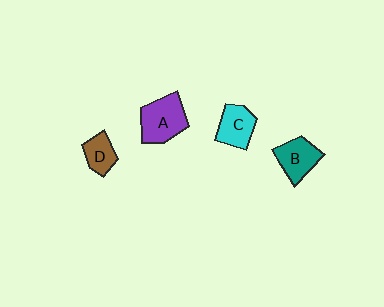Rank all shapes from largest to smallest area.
From largest to smallest: A (purple), B (teal), C (cyan), D (brown).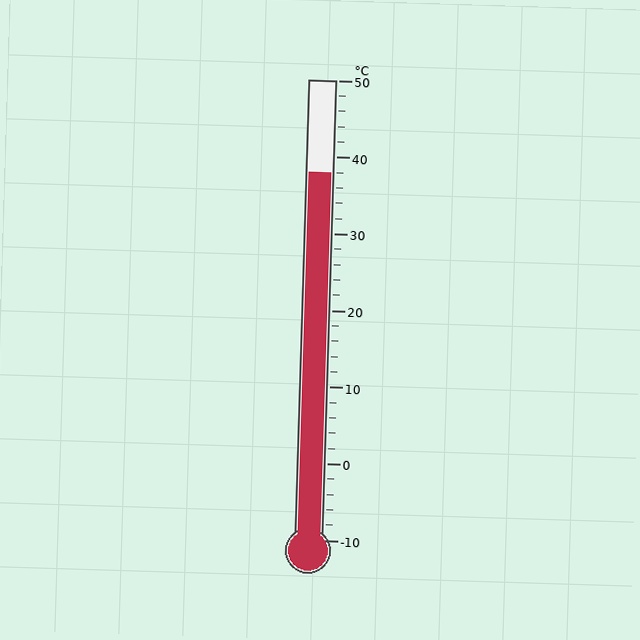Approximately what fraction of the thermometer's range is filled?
The thermometer is filled to approximately 80% of its range.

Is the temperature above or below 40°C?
The temperature is below 40°C.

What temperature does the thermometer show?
The thermometer shows approximately 38°C.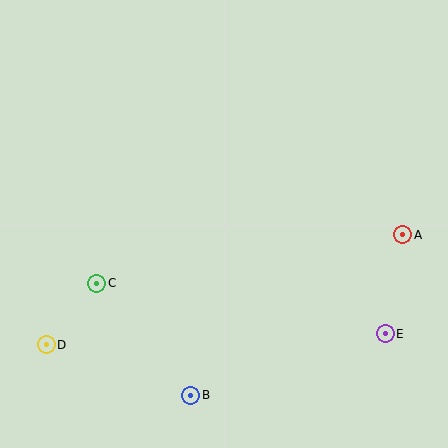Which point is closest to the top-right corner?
Point A is closest to the top-right corner.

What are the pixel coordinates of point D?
Point D is at (46, 345).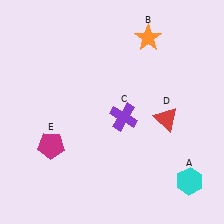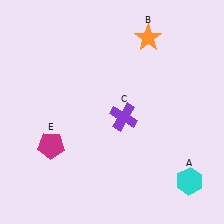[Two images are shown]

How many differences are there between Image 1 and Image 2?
There is 1 difference between the two images.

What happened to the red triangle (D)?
The red triangle (D) was removed in Image 2. It was in the bottom-right area of Image 1.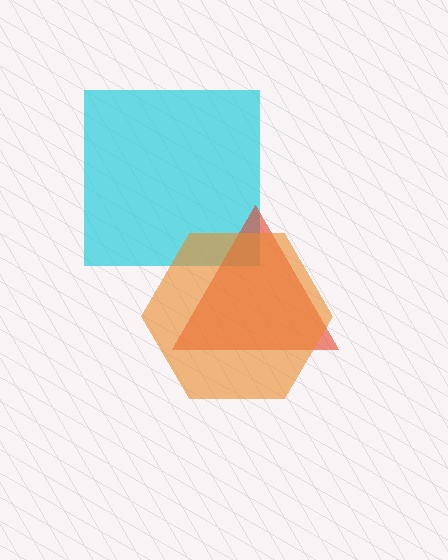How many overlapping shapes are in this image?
There are 3 overlapping shapes in the image.